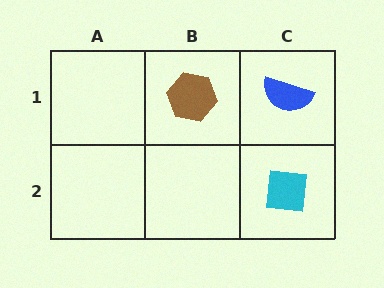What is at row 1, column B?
A brown hexagon.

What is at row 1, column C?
A blue semicircle.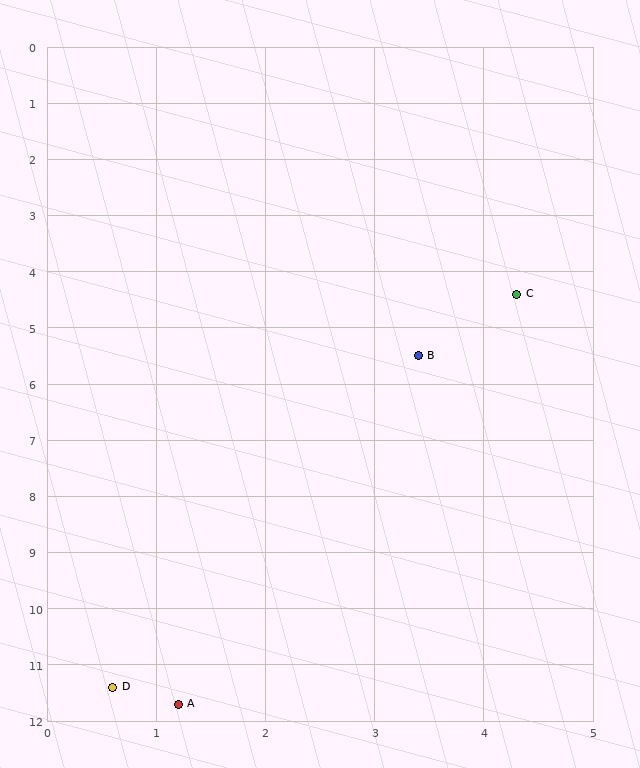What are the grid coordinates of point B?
Point B is at approximately (3.4, 5.5).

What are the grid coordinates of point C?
Point C is at approximately (4.3, 4.4).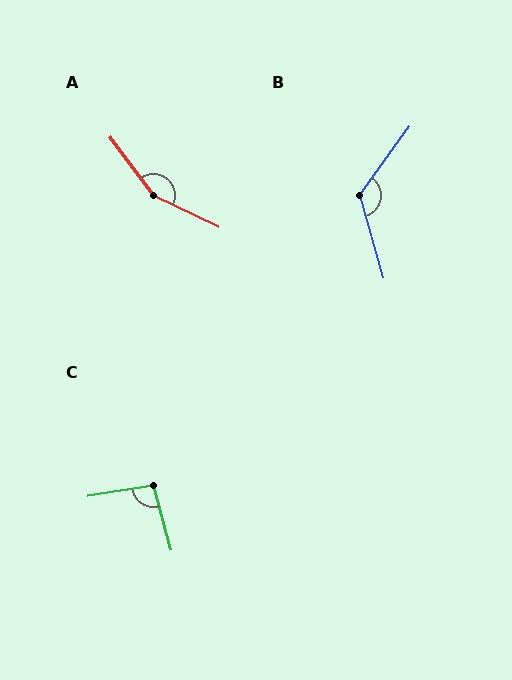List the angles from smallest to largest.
C (97°), B (128°), A (152°).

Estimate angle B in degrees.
Approximately 128 degrees.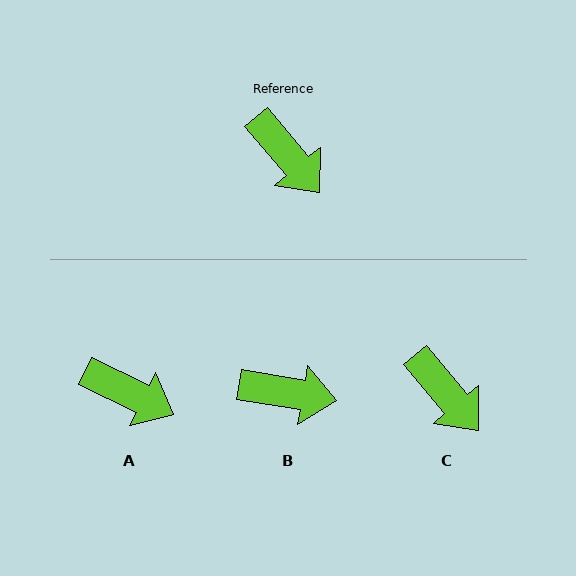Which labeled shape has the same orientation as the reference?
C.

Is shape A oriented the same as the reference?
No, it is off by about 24 degrees.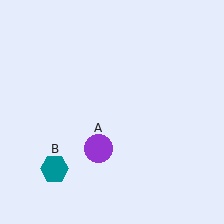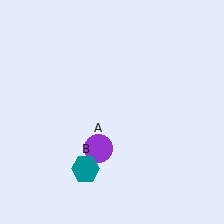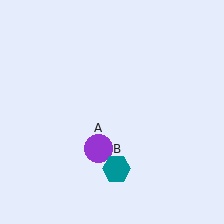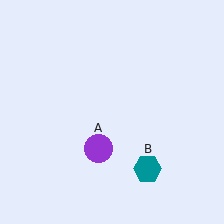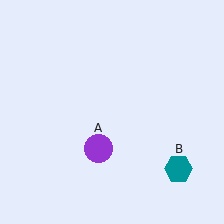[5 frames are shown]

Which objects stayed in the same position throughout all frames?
Purple circle (object A) remained stationary.